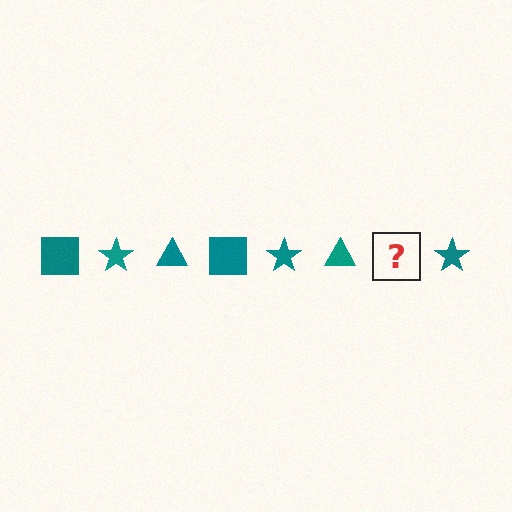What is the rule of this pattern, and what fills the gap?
The rule is that the pattern cycles through square, star, triangle shapes in teal. The gap should be filled with a teal square.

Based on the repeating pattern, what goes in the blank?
The blank should be a teal square.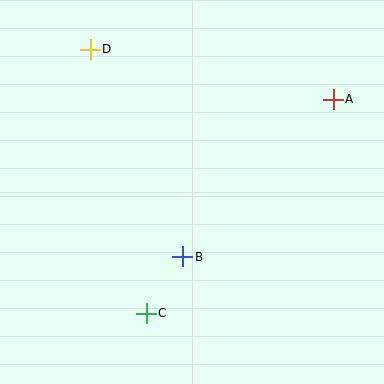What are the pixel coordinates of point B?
Point B is at (183, 257).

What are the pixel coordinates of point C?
Point C is at (146, 313).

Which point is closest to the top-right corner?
Point A is closest to the top-right corner.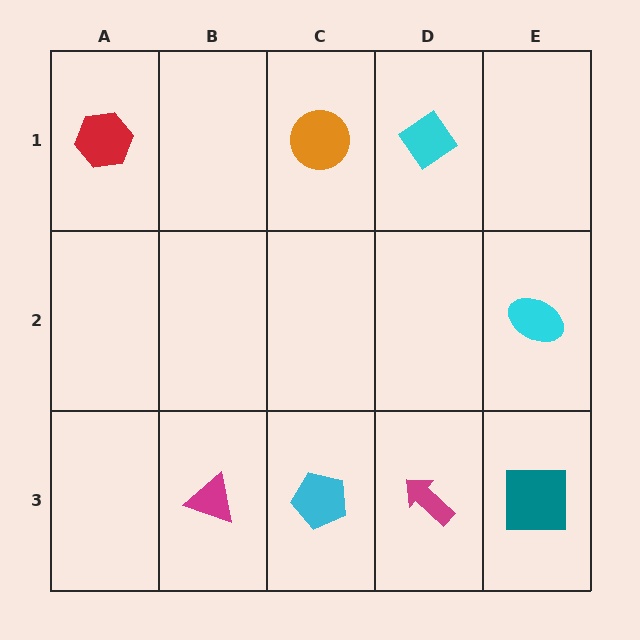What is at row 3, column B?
A magenta triangle.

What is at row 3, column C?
A cyan pentagon.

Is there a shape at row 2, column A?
No, that cell is empty.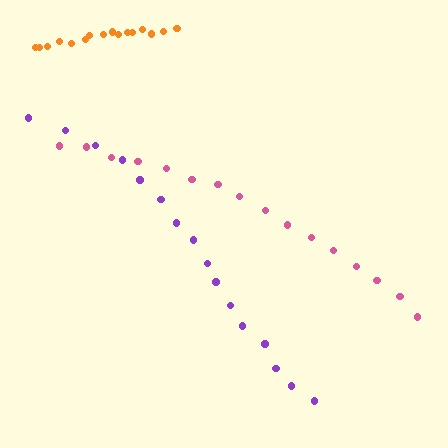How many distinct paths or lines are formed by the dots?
There are 3 distinct paths.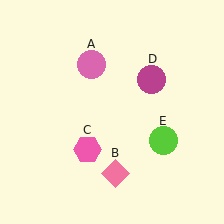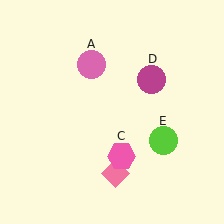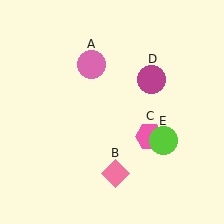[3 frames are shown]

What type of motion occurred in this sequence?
The pink hexagon (object C) rotated counterclockwise around the center of the scene.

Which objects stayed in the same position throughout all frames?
Pink circle (object A) and pink diamond (object B) and magenta circle (object D) and lime circle (object E) remained stationary.